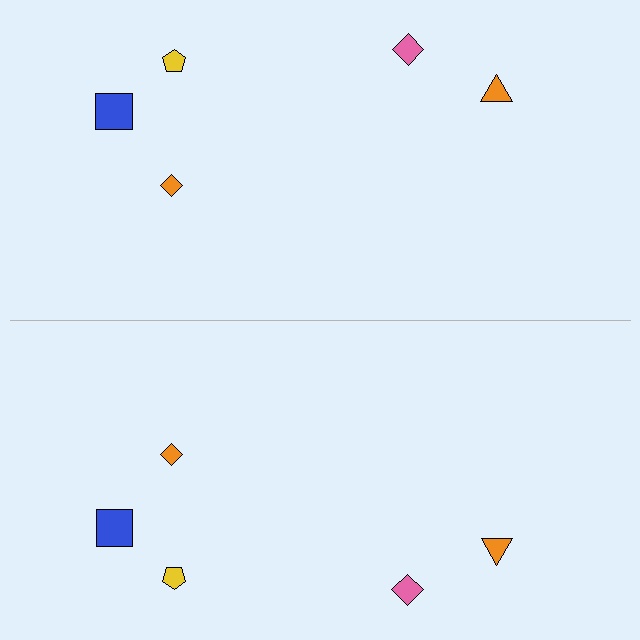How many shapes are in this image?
There are 10 shapes in this image.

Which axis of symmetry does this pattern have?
The pattern has a horizontal axis of symmetry running through the center of the image.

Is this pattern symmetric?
Yes, this pattern has bilateral (reflection) symmetry.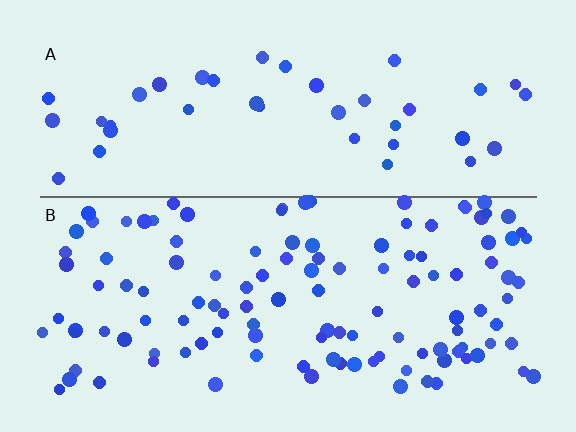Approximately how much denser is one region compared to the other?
Approximately 2.9× — region B over region A.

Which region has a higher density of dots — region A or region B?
B (the bottom).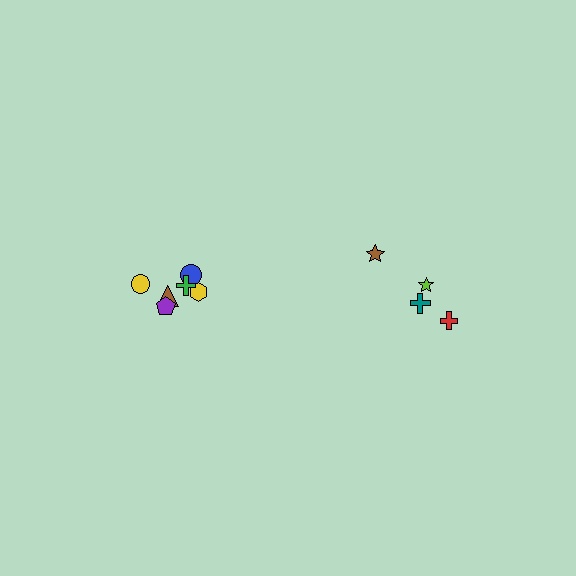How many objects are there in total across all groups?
There are 10 objects.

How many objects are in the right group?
There are 4 objects.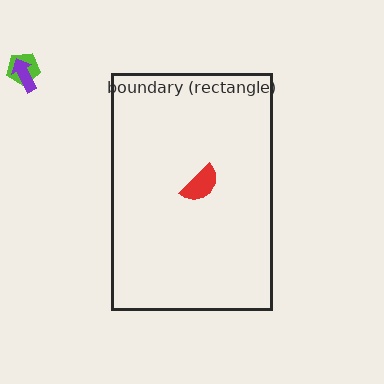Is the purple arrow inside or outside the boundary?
Outside.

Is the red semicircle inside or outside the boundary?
Inside.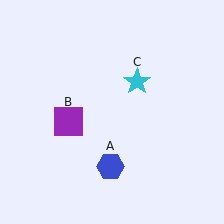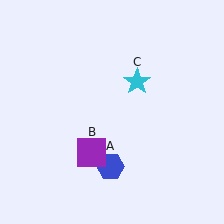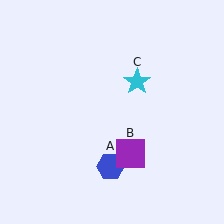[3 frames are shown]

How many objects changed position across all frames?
1 object changed position: purple square (object B).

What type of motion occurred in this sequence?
The purple square (object B) rotated counterclockwise around the center of the scene.